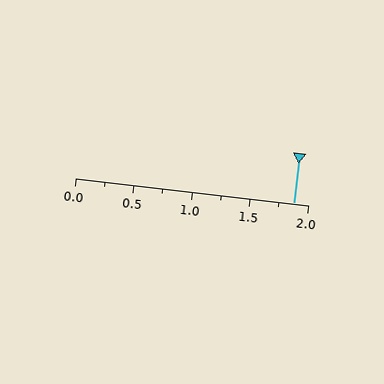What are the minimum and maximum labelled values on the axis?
The axis runs from 0.0 to 2.0.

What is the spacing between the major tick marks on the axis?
The major ticks are spaced 0.5 apart.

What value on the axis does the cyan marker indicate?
The marker indicates approximately 1.88.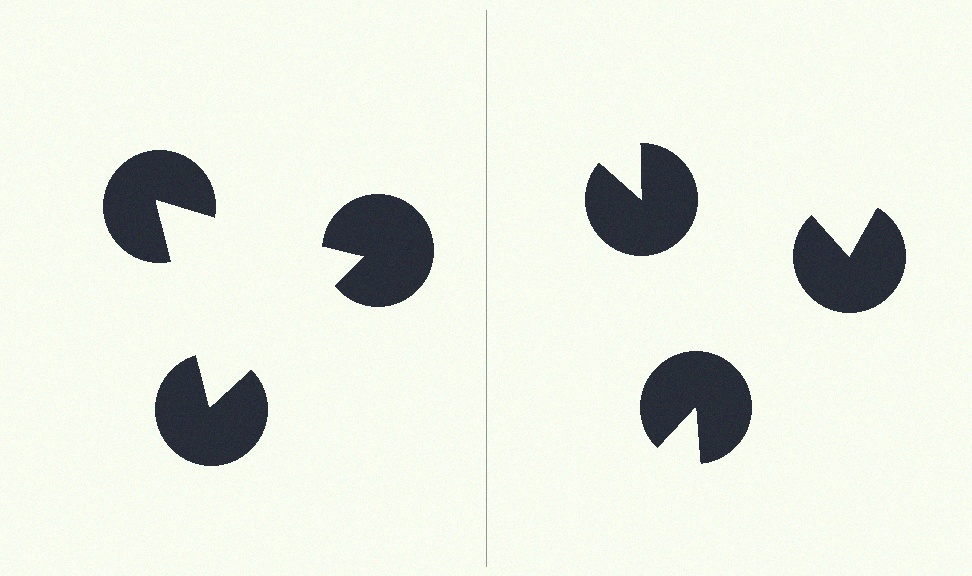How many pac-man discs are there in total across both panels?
6 — 3 on each side.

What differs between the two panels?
The pac-man discs are positioned identically on both sides; only the wedge orientations differ. On the left they align to a triangle; on the right they are misaligned.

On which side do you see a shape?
An illusory triangle appears on the left side. On the right side the wedge cuts are rotated, so no coherent shape forms.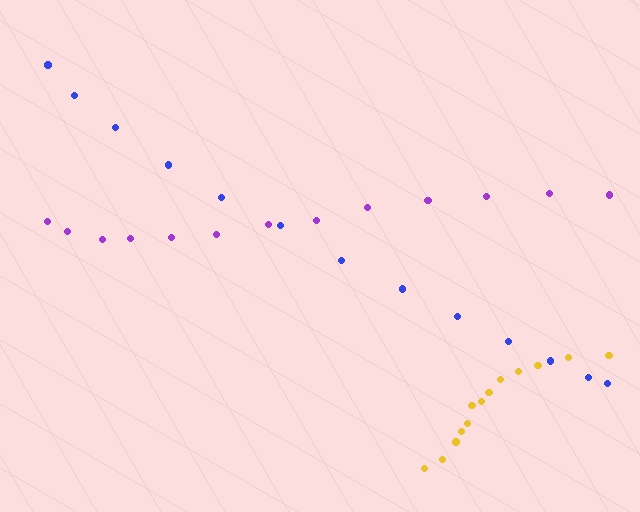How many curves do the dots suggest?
There are 3 distinct paths.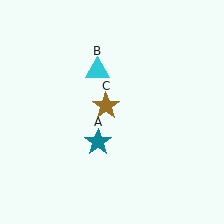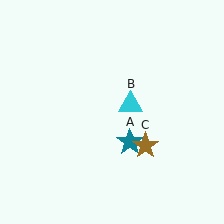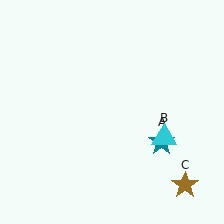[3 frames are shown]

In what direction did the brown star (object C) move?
The brown star (object C) moved down and to the right.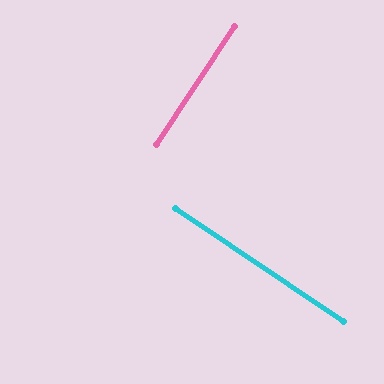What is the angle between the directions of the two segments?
Approximately 90 degrees.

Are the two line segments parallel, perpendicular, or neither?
Perpendicular — they meet at approximately 90°.